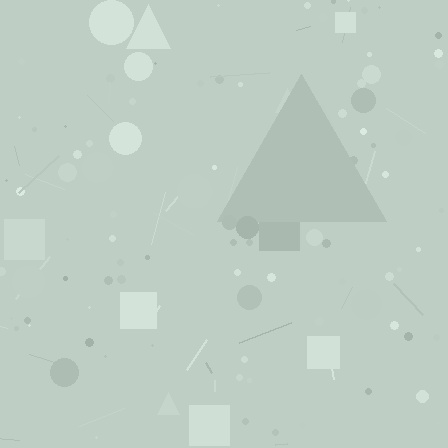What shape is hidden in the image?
A triangle is hidden in the image.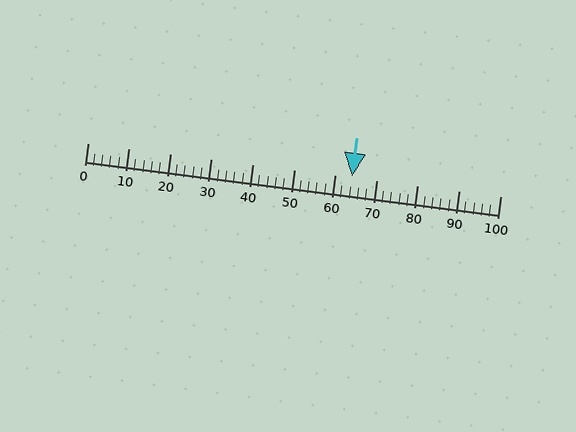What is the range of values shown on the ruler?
The ruler shows values from 0 to 100.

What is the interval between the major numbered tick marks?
The major tick marks are spaced 10 units apart.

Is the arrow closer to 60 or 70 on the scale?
The arrow is closer to 60.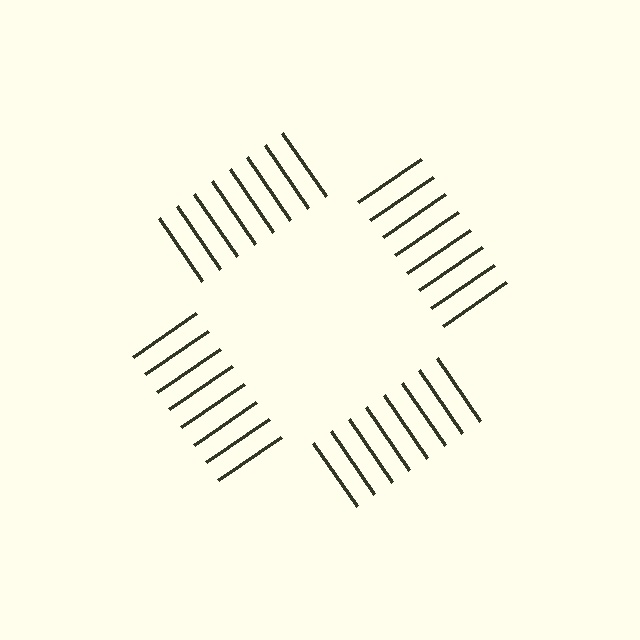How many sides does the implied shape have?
4 sides — the line-ends trace a square.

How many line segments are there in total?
32 — 8 along each of the 4 edges.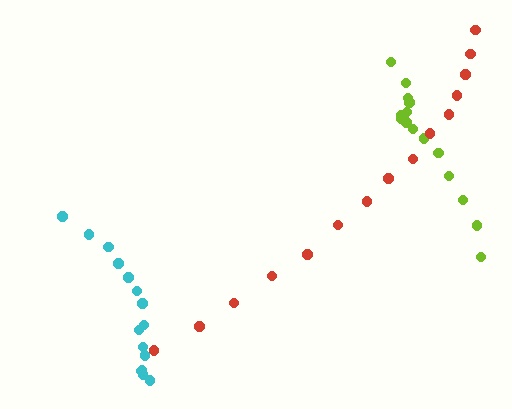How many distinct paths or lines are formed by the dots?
There are 3 distinct paths.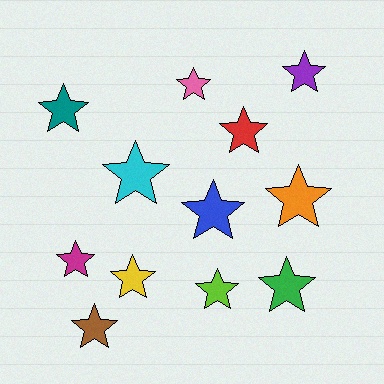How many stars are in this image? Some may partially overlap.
There are 12 stars.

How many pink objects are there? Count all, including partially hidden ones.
There is 1 pink object.